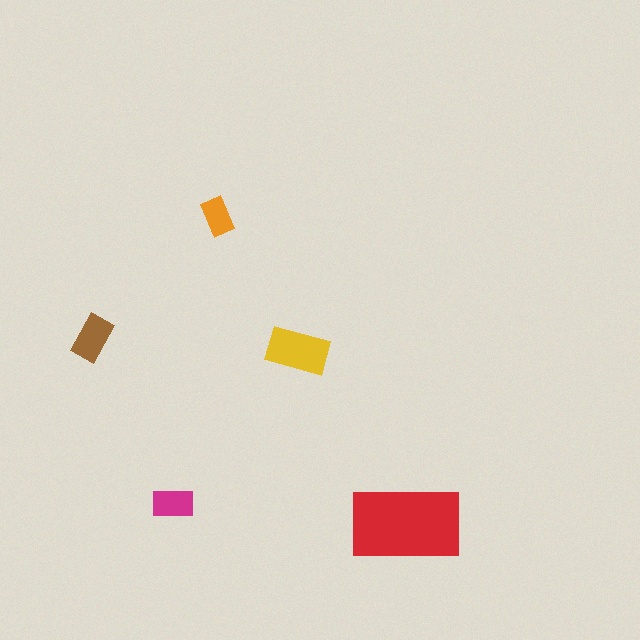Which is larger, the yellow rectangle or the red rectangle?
The red one.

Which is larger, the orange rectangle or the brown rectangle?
The brown one.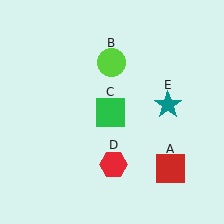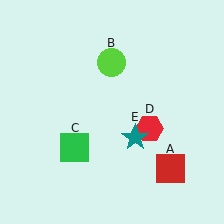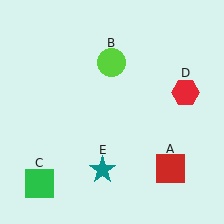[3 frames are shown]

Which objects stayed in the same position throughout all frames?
Red square (object A) and lime circle (object B) remained stationary.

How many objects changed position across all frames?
3 objects changed position: green square (object C), red hexagon (object D), teal star (object E).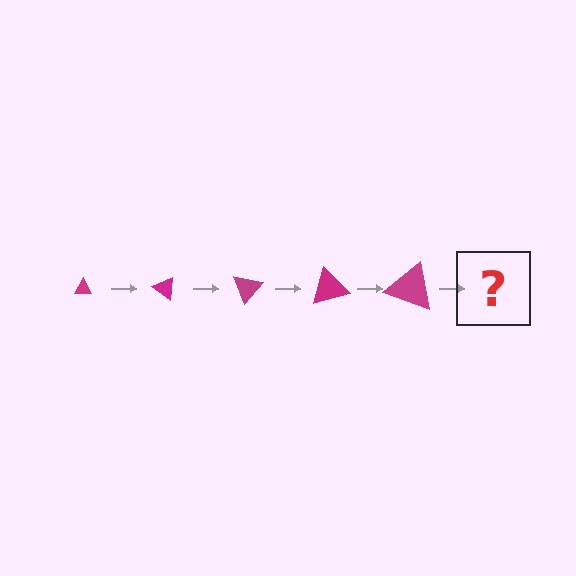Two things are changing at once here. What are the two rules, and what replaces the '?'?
The two rules are that the triangle grows larger each step and it rotates 35 degrees each step. The '?' should be a triangle, larger than the previous one and rotated 175 degrees from the start.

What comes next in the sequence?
The next element should be a triangle, larger than the previous one and rotated 175 degrees from the start.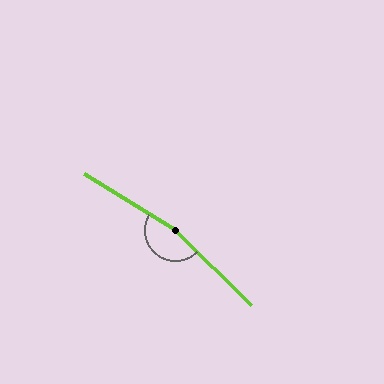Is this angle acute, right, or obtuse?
It is obtuse.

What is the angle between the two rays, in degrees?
Approximately 166 degrees.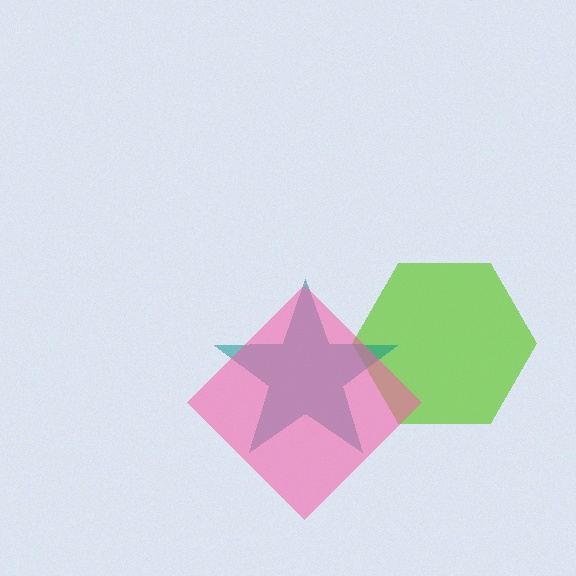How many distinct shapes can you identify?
There are 3 distinct shapes: a lime hexagon, a teal star, a pink diamond.